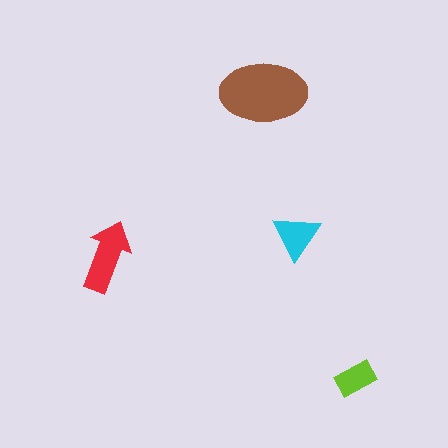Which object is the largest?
The brown ellipse.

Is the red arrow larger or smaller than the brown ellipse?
Smaller.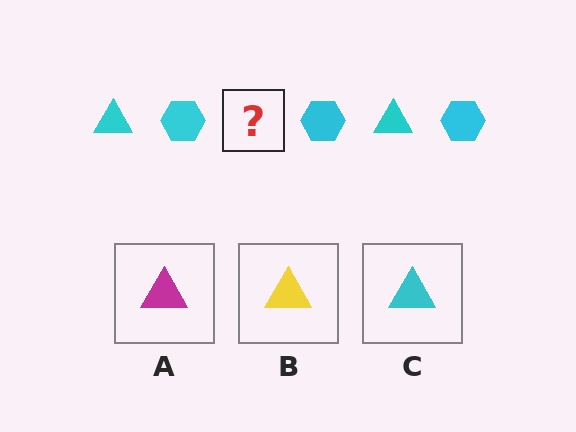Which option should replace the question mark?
Option C.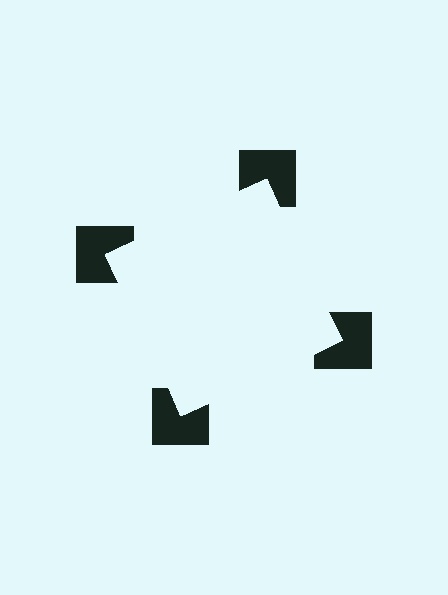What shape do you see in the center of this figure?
An illusory square — its edges are inferred from the aligned wedge cuts in the notched squares, not physically drawn.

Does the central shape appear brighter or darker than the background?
It typically appears slightly brighter than the background, even though no actual brightness change is drawn.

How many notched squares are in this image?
There are 4 — one at each vertex of the illusory square.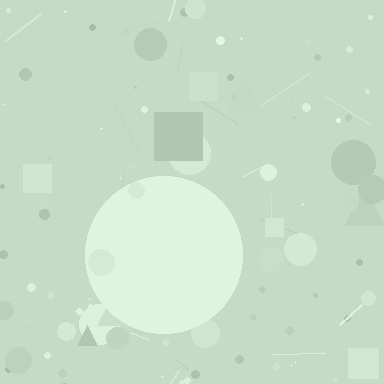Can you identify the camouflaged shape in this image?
The camouflaged shape is a circle.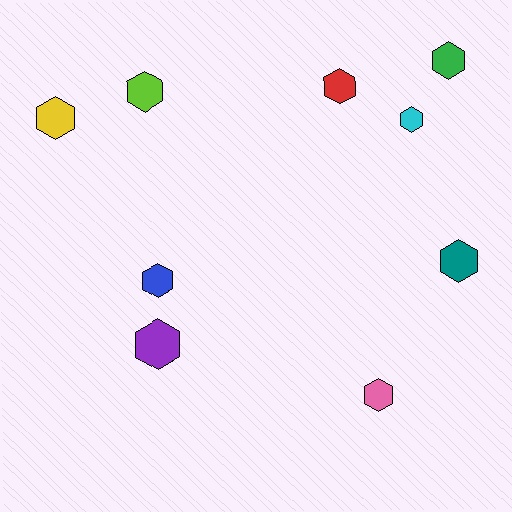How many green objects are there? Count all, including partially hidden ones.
There is 1 green object.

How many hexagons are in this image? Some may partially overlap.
There are 9 hexagons.